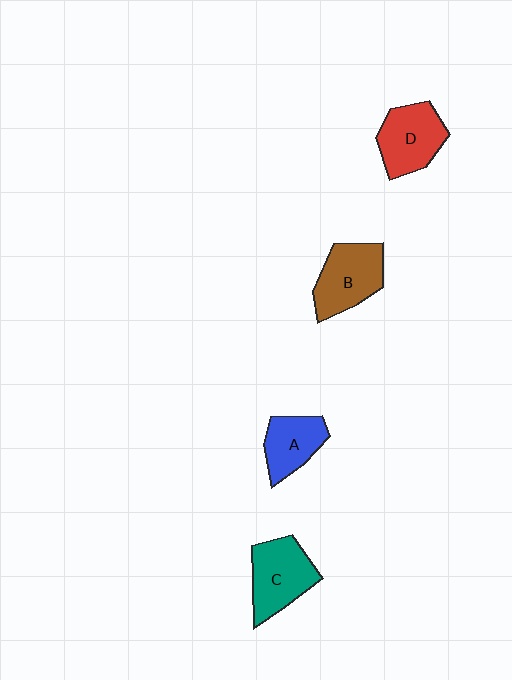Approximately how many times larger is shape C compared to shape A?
Approximately 1.3 times.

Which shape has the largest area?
Shape C (teal).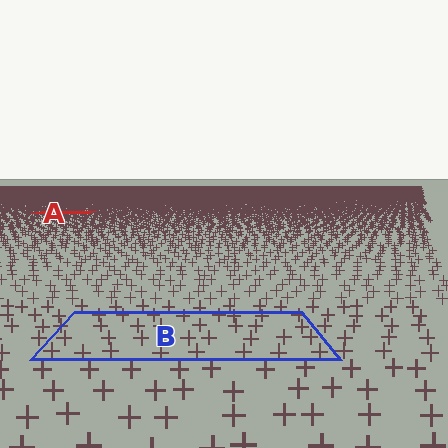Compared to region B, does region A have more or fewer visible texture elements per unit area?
Region A has more texture elements per unit area — they are packed more densely because it is farther away.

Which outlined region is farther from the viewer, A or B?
Region A is farther from the viewer — the texture elements inside it appear smaller and more densely packed.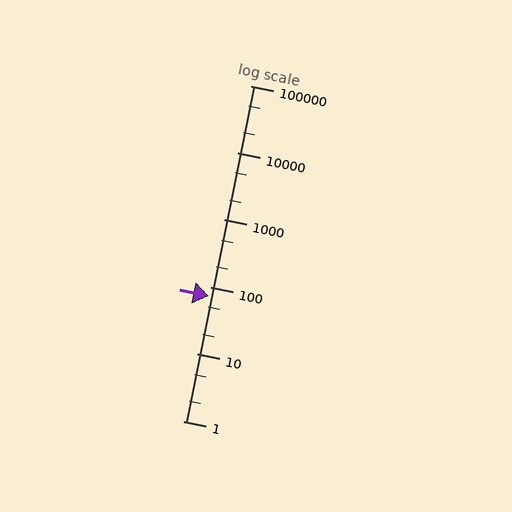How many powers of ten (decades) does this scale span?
The scale spans 5 decades, from 1 to 100000.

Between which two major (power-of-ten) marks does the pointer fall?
The pointer is between 10 and 100.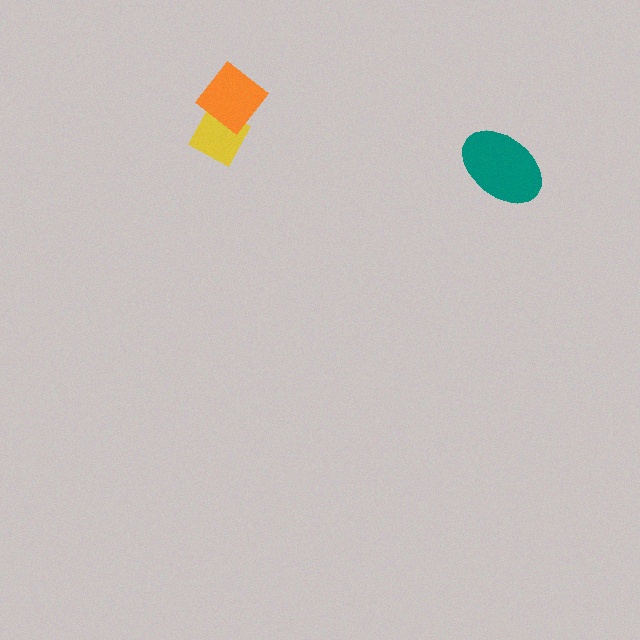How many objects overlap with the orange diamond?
1 object overlaps with the orange diamond.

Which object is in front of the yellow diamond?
The orange diamond is in front of the yellow diamond.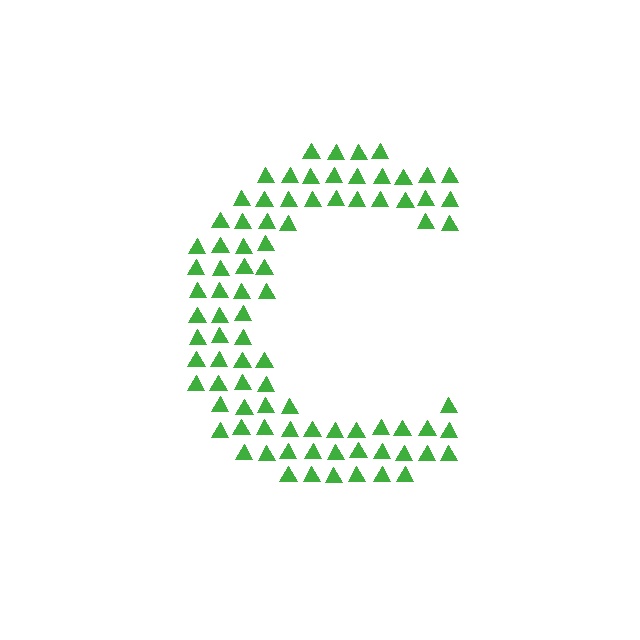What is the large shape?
The large shape is the letter C.